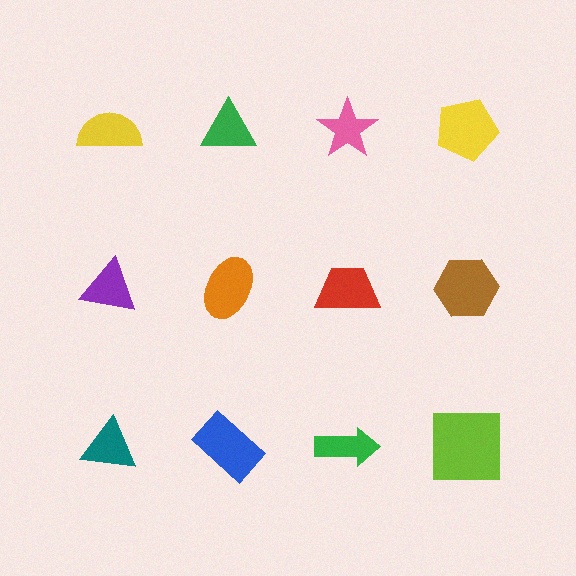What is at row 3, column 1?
A teal triangle.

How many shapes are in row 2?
4 shapes.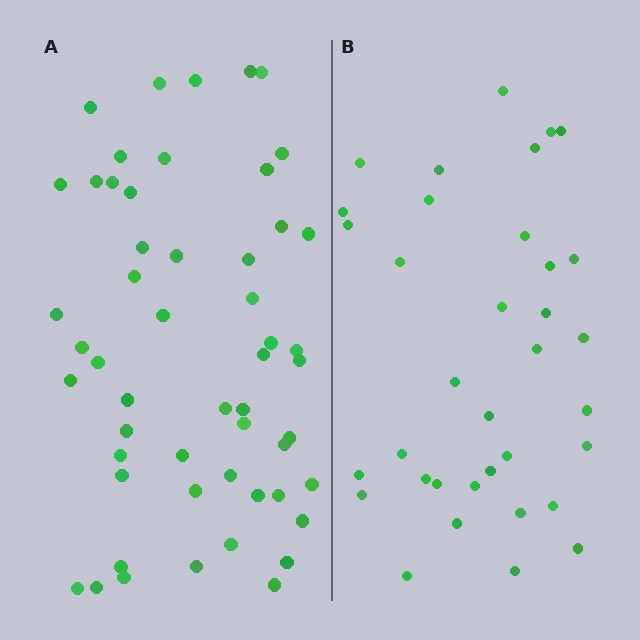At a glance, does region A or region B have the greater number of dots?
Region A (the left region) has more dots.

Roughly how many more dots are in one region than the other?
Region A has approximately 20 more dots than region B.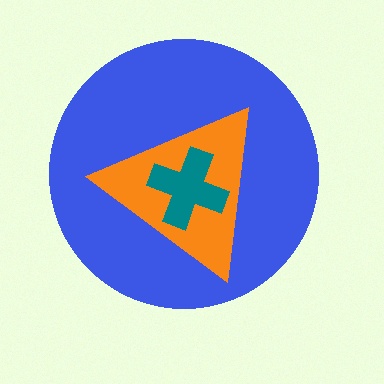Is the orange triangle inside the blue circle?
Yes.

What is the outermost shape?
The blue circle.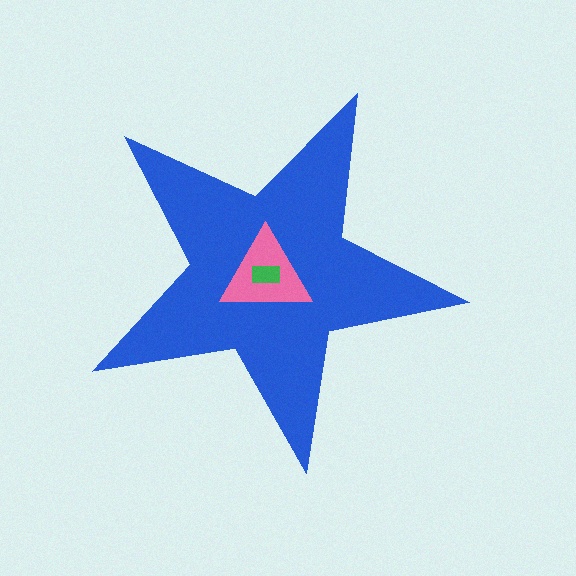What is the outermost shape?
The blue star.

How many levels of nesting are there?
3.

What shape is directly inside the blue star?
The pink triangle.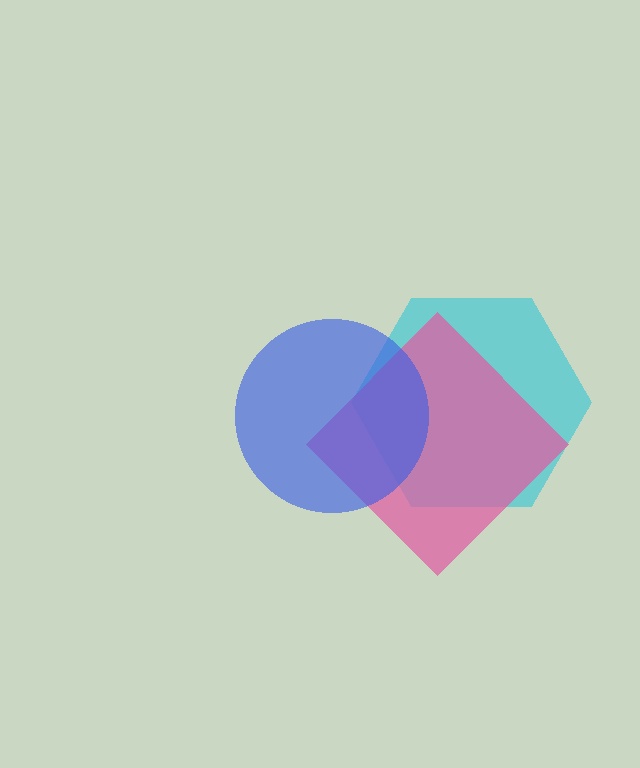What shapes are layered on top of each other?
The layered shapes are: a cyan hexagon, a pink diamond, a blue circle.